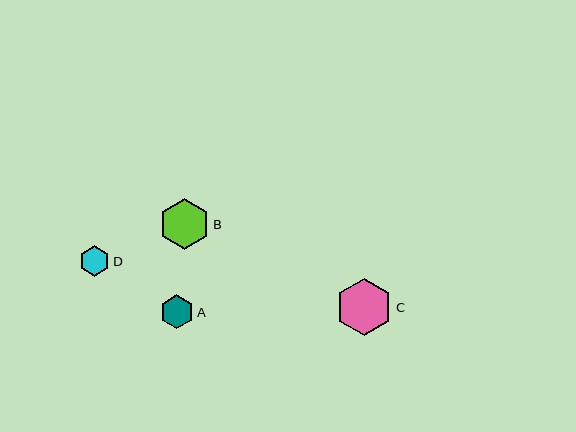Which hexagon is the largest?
Hexagon C is the largest with a size of approximately 57 pixels.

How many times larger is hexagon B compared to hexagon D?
Hexagon B is approximately 1.7 times the size of hexagon D.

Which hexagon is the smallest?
Hexagon D is the smallest with a size of approximately 30 pixels.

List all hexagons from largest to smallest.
From largest to smallest: C, B, A, D.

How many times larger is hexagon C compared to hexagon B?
Hexagon C is approximately 1.1 times the size of hexagon B.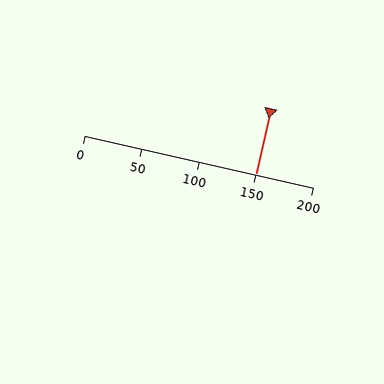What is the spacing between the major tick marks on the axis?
The major ticks are spaced 50 apart.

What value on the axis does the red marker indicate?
The marker indicates approximately 150.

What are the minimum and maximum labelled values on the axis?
The axis runs from 0 to 200.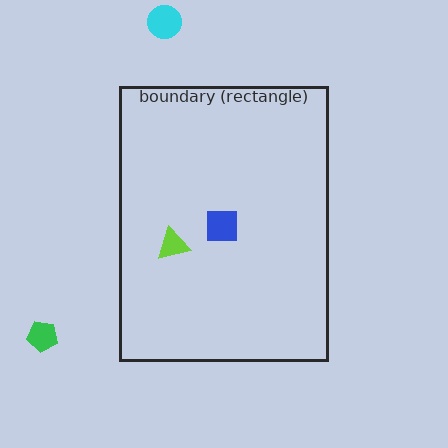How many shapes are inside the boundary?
2 inside, 2 outside.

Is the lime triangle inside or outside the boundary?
Inside.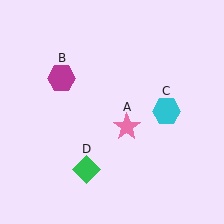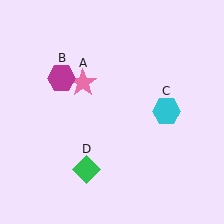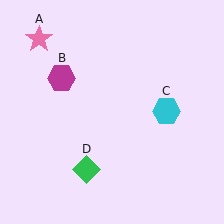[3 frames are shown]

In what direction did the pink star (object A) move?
The pink star (object A) moved up and to the left.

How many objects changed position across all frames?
1 object changed position: pink star (object A).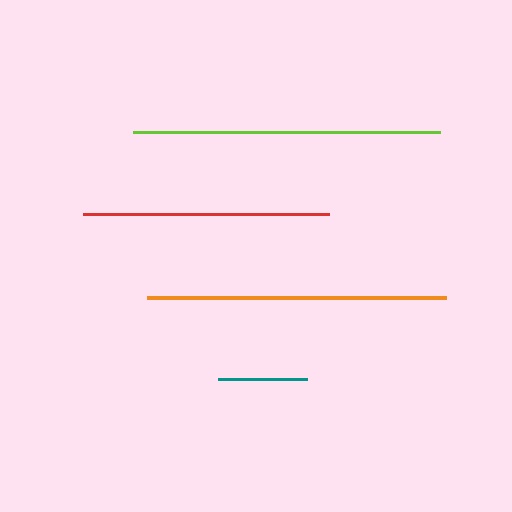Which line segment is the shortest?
The teal line is the shortest at approximately 89 pixels.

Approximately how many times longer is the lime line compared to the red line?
The lime line is approximately 1.2 times the length of the red line.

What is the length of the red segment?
The red segment is approximately 247 pixels long.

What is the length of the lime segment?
The lime segment is approximately 307 pixels long.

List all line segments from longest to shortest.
From longest to shortest: lime, orange, red, teal.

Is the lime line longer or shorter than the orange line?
The lime line is longer than the orange line.